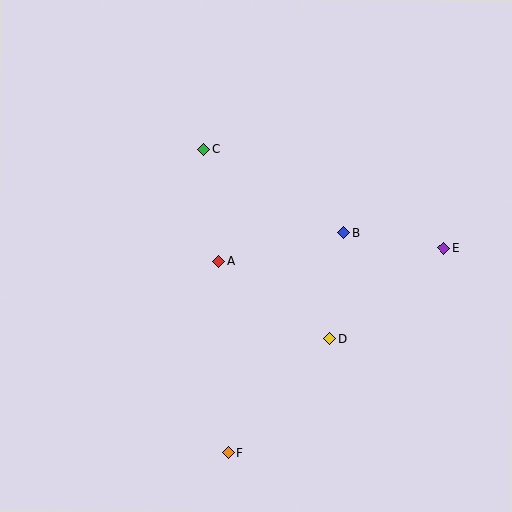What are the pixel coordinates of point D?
Point D is at (330, 338).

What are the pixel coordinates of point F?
Point F is at (229, 452).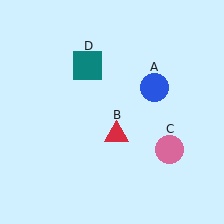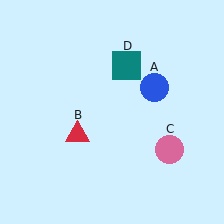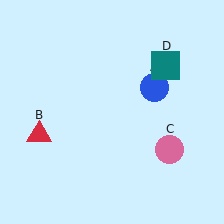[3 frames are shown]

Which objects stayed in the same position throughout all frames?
Blue circle (object A) and pink circle (object C) remained stationary.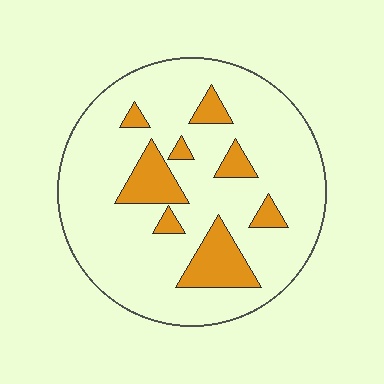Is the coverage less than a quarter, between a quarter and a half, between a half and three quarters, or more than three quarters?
Less than a quarter.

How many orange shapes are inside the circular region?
8.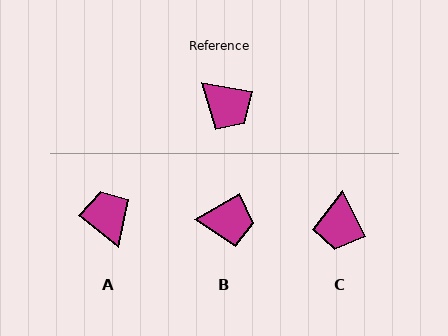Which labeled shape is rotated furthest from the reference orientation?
A, about 152 degrees away.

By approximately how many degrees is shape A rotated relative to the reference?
Approximately 152 degrees counter-clockwise.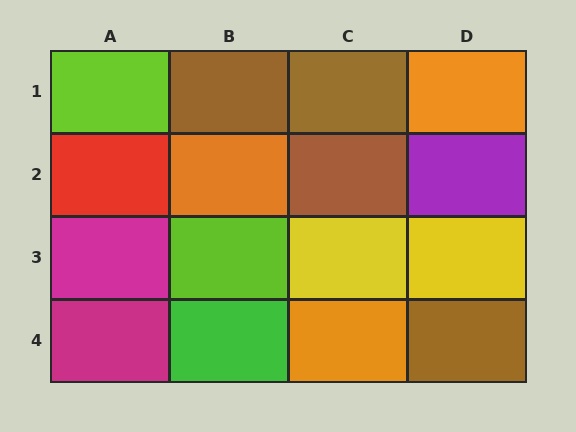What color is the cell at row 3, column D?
Yellow.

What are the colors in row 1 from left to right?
Lime, brown, brown, orange.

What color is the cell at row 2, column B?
Orange.